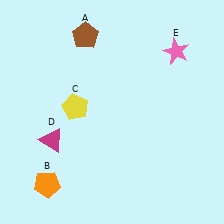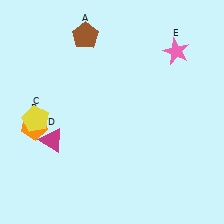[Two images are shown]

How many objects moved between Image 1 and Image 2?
2 objects moved between the two images.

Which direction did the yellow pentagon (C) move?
The yellow pentagon (C) moved left.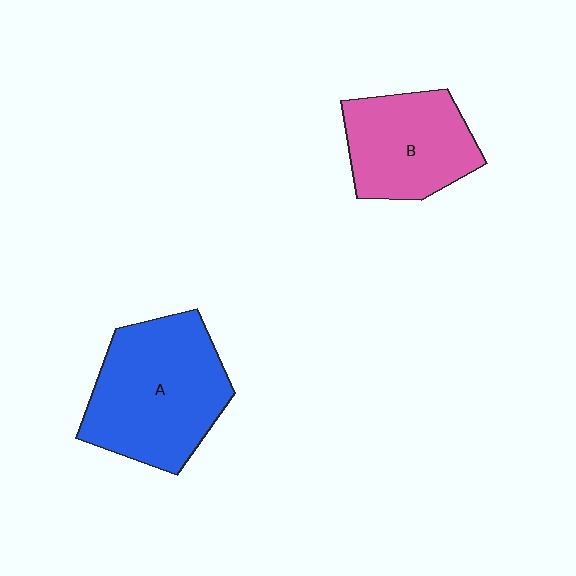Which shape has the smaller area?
Shape B (pink).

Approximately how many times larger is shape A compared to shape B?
Approximately 1.4 times.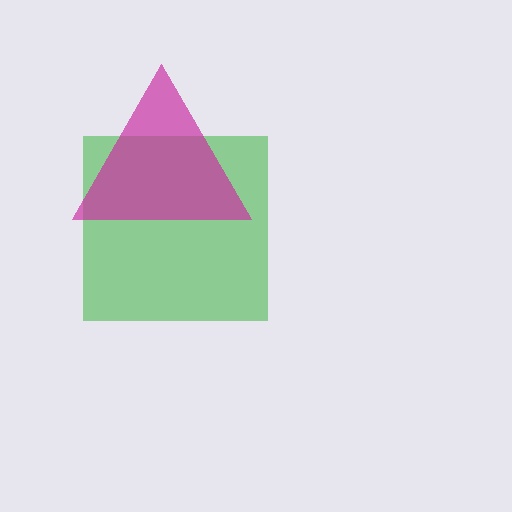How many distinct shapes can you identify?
There are 2 distinct shapes: a green square, a magenta triangle.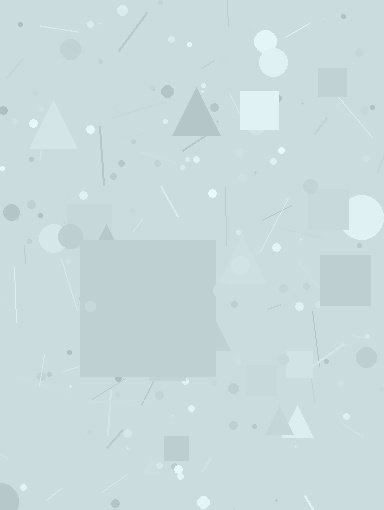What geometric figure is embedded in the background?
A square is embedded in the background.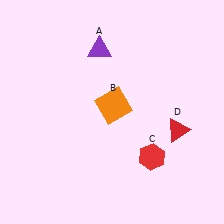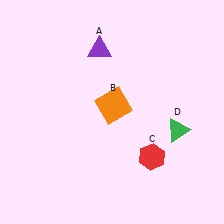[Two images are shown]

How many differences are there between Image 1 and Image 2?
There is 1 difference between the two images.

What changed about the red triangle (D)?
In Image 1, D is red. In Image 2, it changed to green.